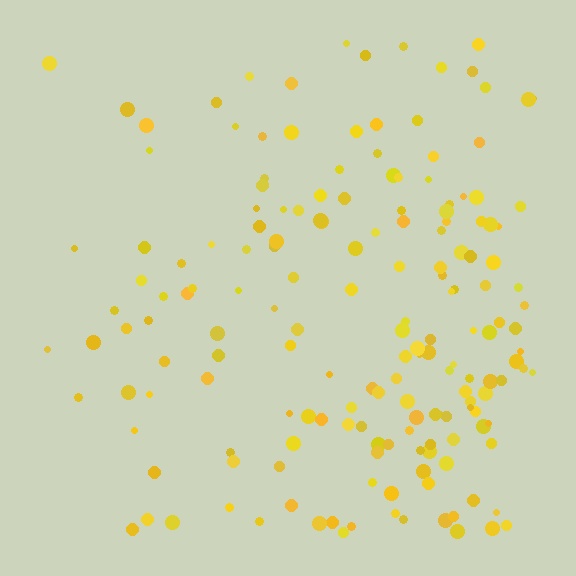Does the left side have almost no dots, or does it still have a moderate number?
Still a moderate number, just noticeably fewer than the right.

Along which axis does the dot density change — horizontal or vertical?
Horizontal.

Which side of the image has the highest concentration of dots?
The right.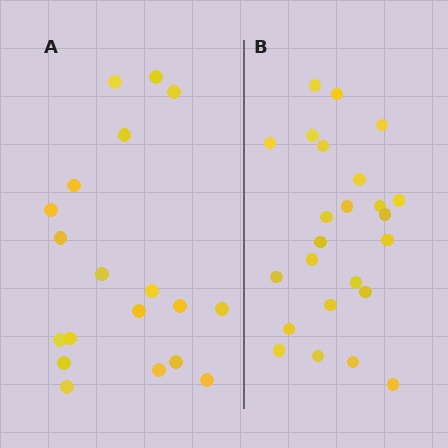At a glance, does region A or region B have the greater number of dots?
Region B (the right region) has more dots.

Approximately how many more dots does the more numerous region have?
Region B has about 5 more dots than region A.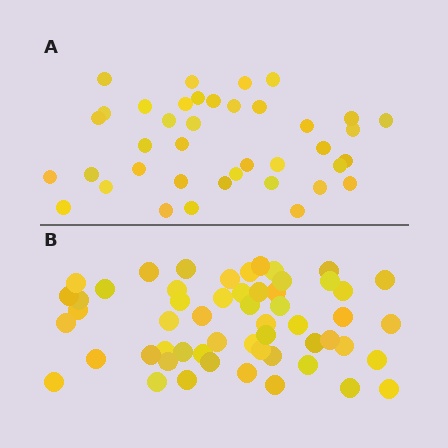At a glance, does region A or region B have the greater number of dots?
Region B (the bottom region) has more dots.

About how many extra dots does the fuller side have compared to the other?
Region B has approximately 15 more dots than region A.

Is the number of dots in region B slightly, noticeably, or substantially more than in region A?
Region B has noticeably more, but not dramatically so. The ratio is roughly 1.4 to 1.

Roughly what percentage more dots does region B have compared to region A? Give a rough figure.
About 40% more.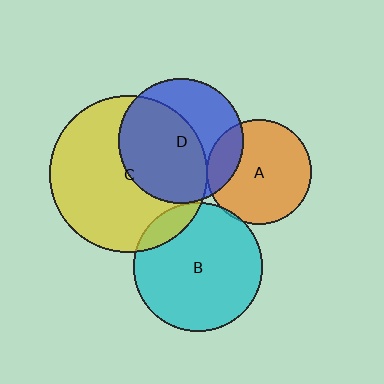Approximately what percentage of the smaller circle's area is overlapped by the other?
Approximately 5%.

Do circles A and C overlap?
Yes.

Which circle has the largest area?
Circle C (yellow).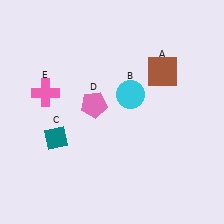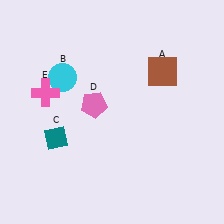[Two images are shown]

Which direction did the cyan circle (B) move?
The cyan circle (B) moved left.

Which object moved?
The cyan circle (B) moved left.